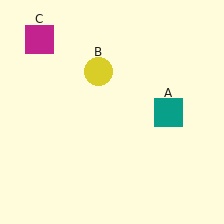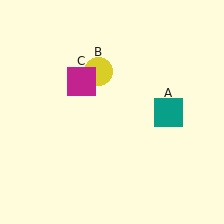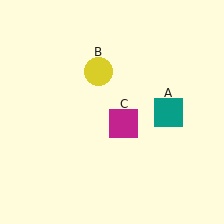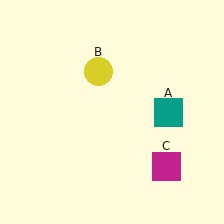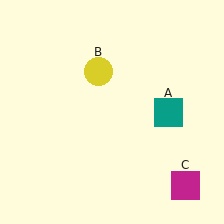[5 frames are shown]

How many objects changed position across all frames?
1 object changed position: magenta square (object C).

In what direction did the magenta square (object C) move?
The magenta square (object C) moved down and to the right.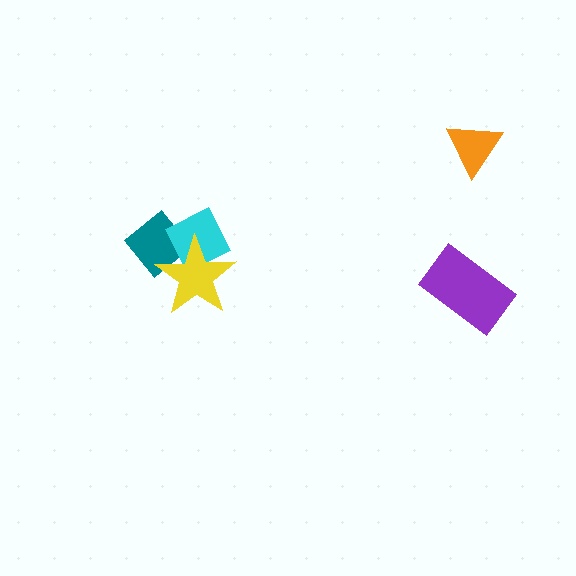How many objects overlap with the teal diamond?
2 objects overlap with the teal diamond.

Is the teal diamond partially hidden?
Yes, it is partially covered by another shape.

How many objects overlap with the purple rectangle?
0 objects overlap with the purple rectangle.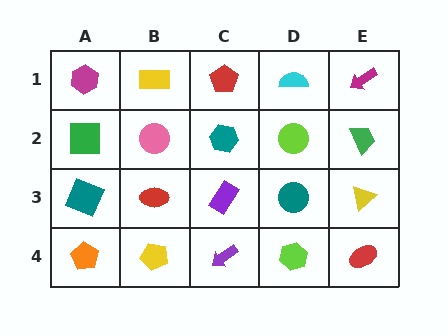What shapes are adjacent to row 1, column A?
A green square (row 2, column A), a yellow rectangle (row 1, column B).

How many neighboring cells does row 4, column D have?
3.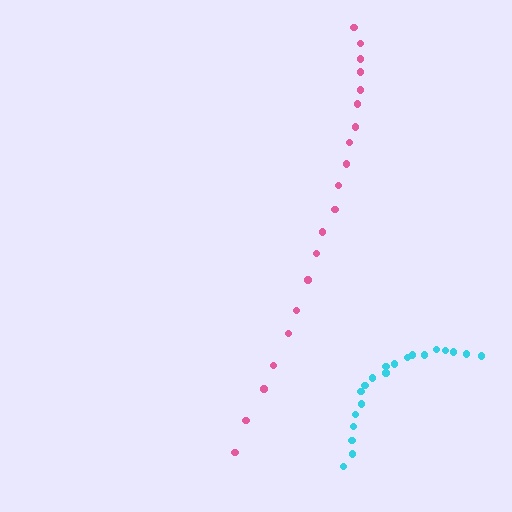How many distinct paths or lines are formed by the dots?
There are 2 distinct paths.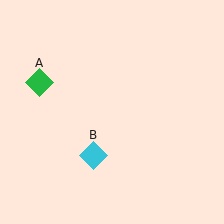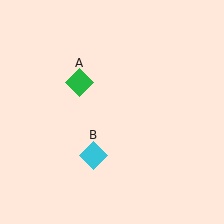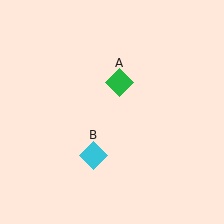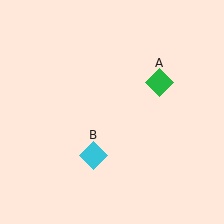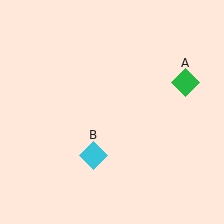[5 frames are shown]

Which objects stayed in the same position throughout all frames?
Cyan diamond (object B) remained stationary.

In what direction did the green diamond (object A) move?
The green diamond (object A) moved right.